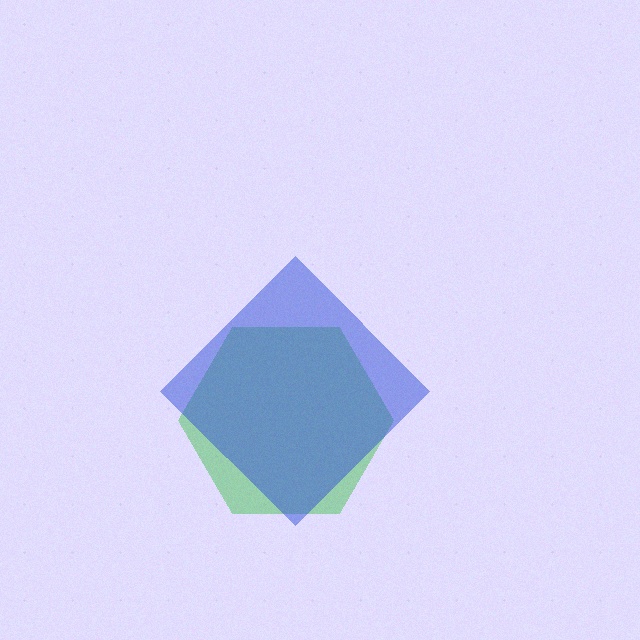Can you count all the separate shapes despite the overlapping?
Yes, there are 2 separate shapes.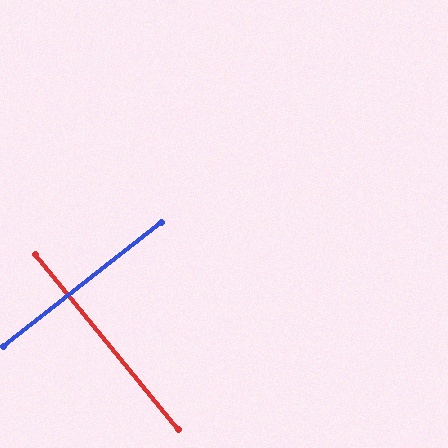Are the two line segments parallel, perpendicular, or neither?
Perpendicular — they meet at approximately 88°.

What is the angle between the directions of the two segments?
Approximately 88 degrees.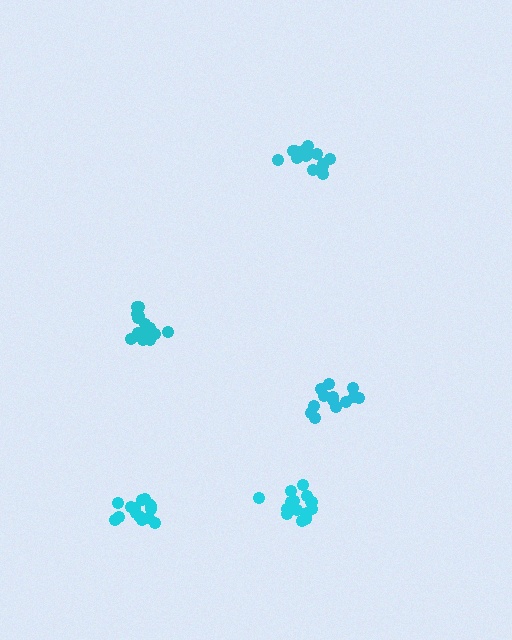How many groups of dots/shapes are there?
There are 5 groups.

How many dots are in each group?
Group 1: 18 dots, Group 2: 16 dots, Group 3: 16 dots, Group 4: 13 dots, Group 5: 16 dots (79 total).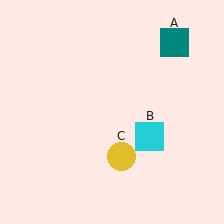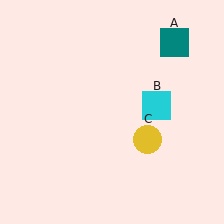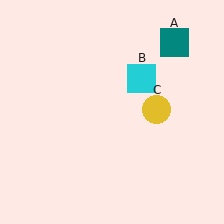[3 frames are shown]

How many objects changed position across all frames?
2 objects changed position: cyan square (object B), yellow circle (object C).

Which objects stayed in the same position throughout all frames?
Teal square (object A) remained stationary.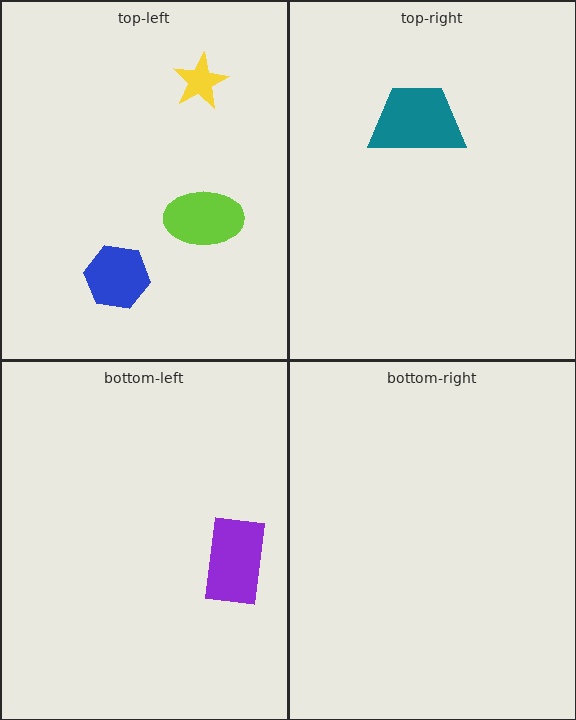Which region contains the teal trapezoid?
The top-right region.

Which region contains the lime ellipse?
The top-left region.